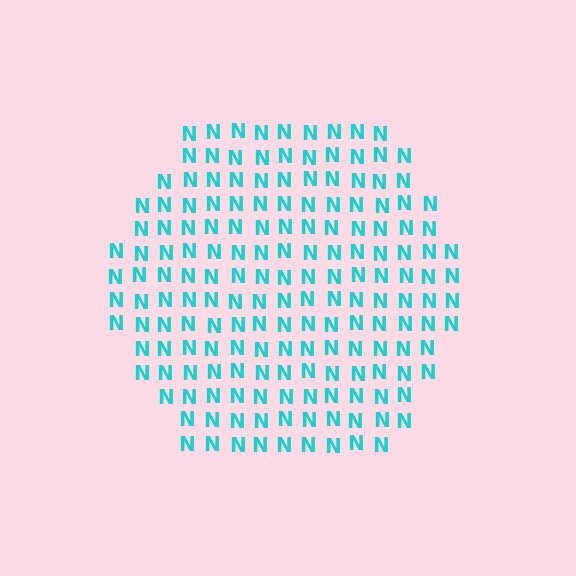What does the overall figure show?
The overall figure shows a hexagon.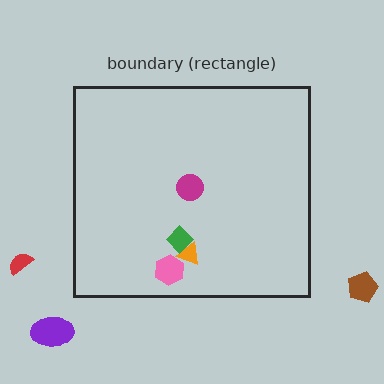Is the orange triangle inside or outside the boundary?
Inside.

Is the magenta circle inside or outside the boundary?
Inside.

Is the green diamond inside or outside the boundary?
Inside.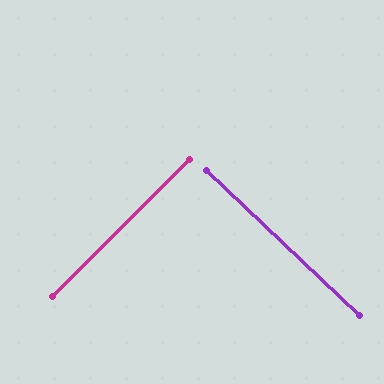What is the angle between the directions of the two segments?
Approximately 89 degrees.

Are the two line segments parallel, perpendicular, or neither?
Perpendicular — they meet at approximately 89°.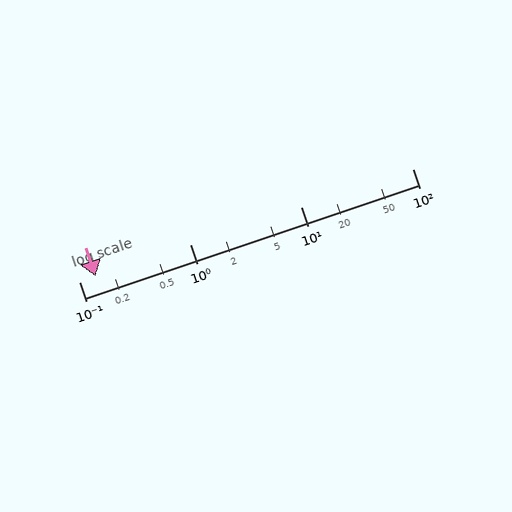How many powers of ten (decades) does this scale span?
The scale spans 3 decades, from 0.1 to 100.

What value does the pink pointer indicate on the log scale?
The pointer indicates approximately 0.14.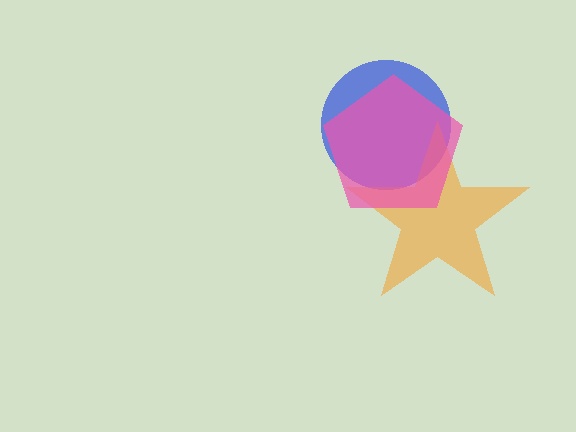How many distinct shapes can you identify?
There are 3 distinct shapes: a blue circle, an orange star, a pink pentagon.